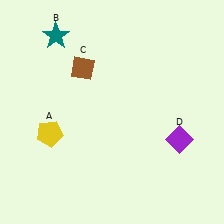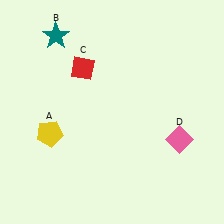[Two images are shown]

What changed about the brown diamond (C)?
In Image 1, C is brown. In Image 2, it changed to red.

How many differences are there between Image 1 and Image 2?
There are 2 differences between the two images.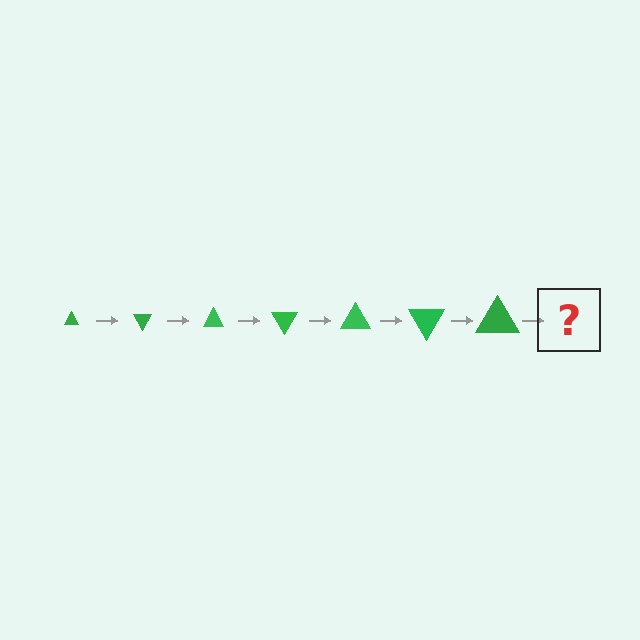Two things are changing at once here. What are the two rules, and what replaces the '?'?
The two rules are that the triangle grows larger each step and it rotates 60 degrees each step. The '?' should be a triangle, larger than the previous one and rotated 420 degrees from the start.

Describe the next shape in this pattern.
It should be a triangle, larger than the previous one and rotated 420 degrees from the start.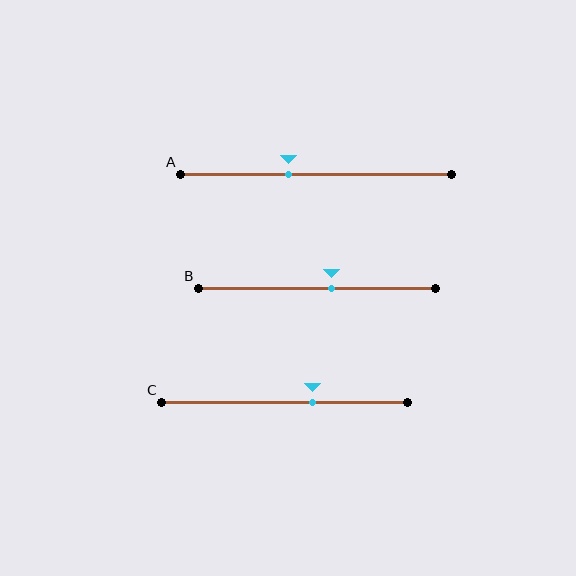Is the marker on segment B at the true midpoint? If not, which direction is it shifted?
No, the marker on segment B is shifted to the right by about 6% of the segment length.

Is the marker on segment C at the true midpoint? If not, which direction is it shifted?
No, the marker on segment C is shifted to the right by about 11% of the segment length.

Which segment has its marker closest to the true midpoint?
Segment B has its marker closest to the true midpoint.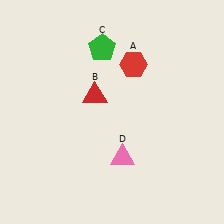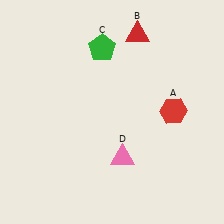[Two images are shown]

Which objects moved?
The objects that moved are: the red hexagon (A), the red triangle (B).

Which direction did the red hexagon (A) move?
The red hexagon (A) moved down.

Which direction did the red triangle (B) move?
The red triangle (B) moved up.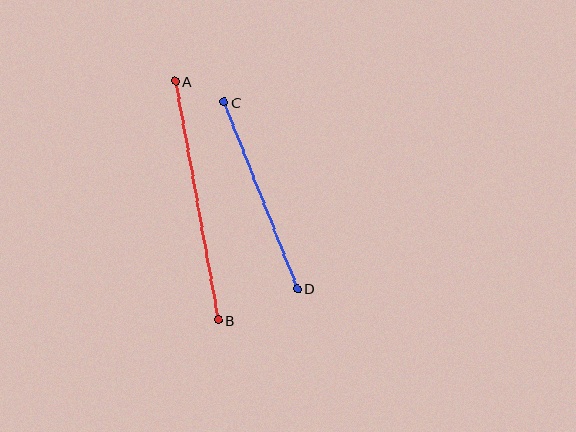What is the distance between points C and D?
The distance is approximately 200 pixels.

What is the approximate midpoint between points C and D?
The midpoint is at approximately (261, 196) pixels.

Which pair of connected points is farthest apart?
Points A and B are farthest apart.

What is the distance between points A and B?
The distance is approximately 243 pixels.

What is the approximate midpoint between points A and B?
The midpoint is at approximately (197, 200) pixels.